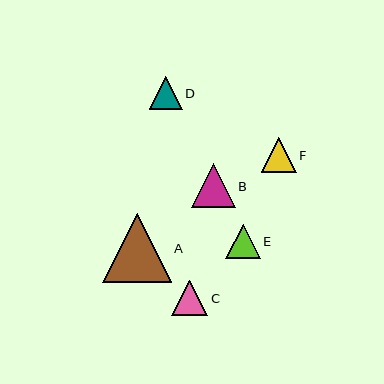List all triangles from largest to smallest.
From largest to smallest: A, B, C, F, E, D.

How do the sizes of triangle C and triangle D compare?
Triangle C and triangle D are approximately the same size.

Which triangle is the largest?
Triangle A is the largest with a size of approximately 68 pixels.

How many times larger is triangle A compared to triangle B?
Triangle A is approximately 1.5 times the size of triangle B.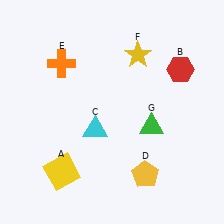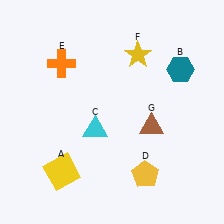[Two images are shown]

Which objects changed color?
B changed from red to teal. G changed from green to brown.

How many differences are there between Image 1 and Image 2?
There are 2 differences between the two images.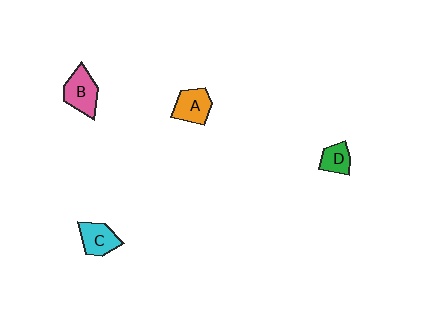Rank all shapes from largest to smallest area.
From largest to smallest: B (pink), A (orange), C (cyan), D (green).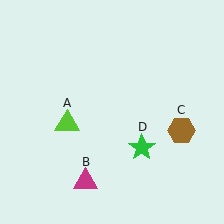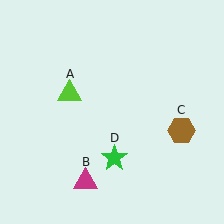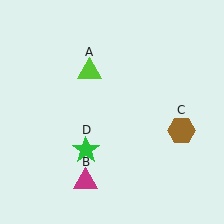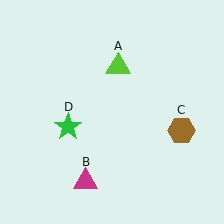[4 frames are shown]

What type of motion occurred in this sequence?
The lime triangle (object A), green star (object D) rotated clockwise around the center of the scene.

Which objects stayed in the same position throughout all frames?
Magenta triangle (object B) and brown hexagon (object C) remained stationary.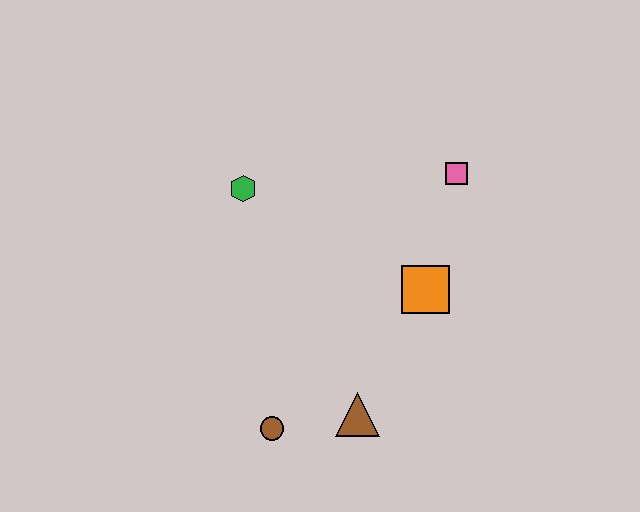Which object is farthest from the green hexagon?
The brown triangle is farthest from the green hexagon.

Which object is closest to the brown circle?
The brown triangle is closest to the brown circle.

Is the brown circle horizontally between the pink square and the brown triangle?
No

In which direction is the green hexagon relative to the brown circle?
The green hexagon is above the brown circle.